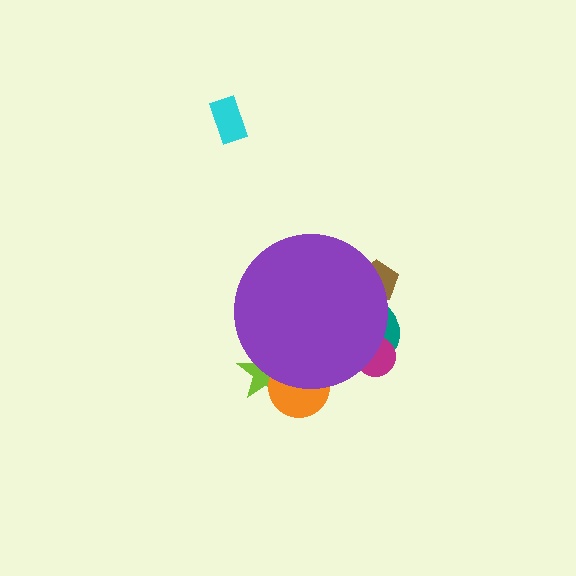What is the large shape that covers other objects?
A purple circle.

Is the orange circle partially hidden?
Yes, the orange circle is partially hidden behind the purple circle.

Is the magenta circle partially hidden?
Yes, the magenta circle is partially hidden behind the purple circle.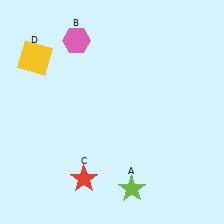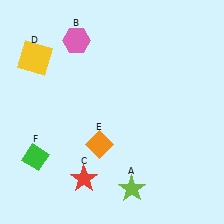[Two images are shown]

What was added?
An orange diamond (E), a green diamond (F) were added in Image 2.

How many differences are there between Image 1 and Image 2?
There are 2 differences between the two images.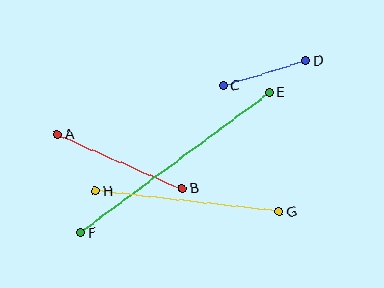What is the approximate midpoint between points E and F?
The midpoint is at approximately (175, 163) pixels.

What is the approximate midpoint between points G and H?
The midpoint is at approximately (187, 202) pixels.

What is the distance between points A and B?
The distance is approximately 136 pixels.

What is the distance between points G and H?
The distance is approximately 185 pixels.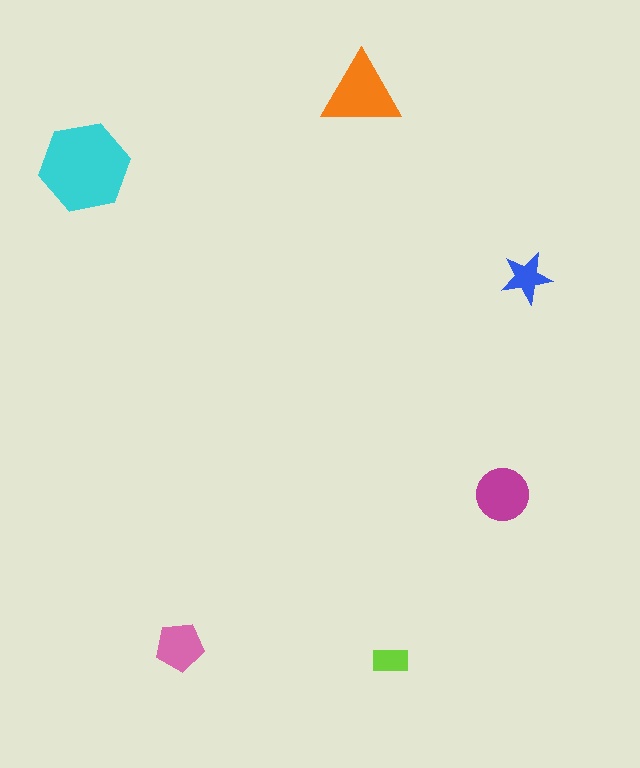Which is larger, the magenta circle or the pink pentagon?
The magenta circle.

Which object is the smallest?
The lime rectangle.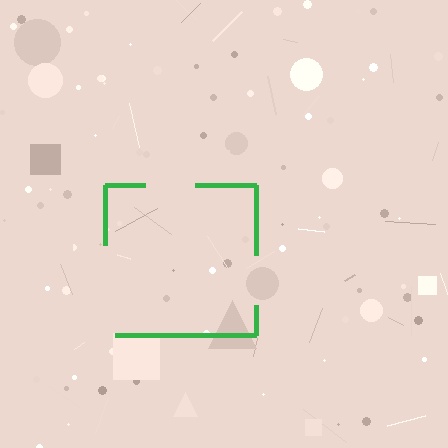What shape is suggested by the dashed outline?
The dashed outline suggests a square.